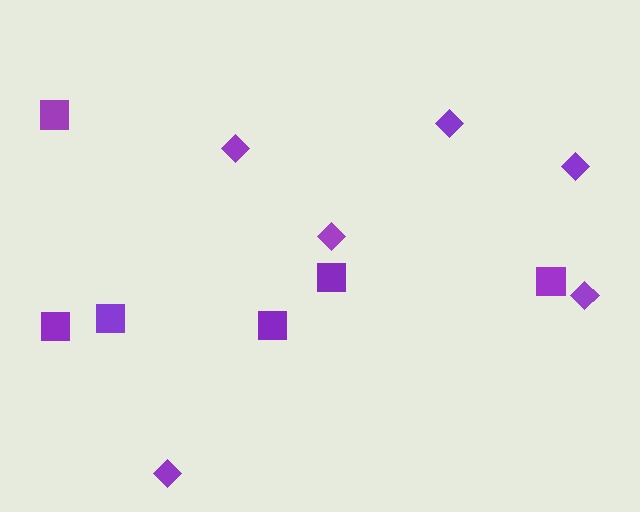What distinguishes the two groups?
There are 2 groups: one group of diamonds (6) and one group of squares (6).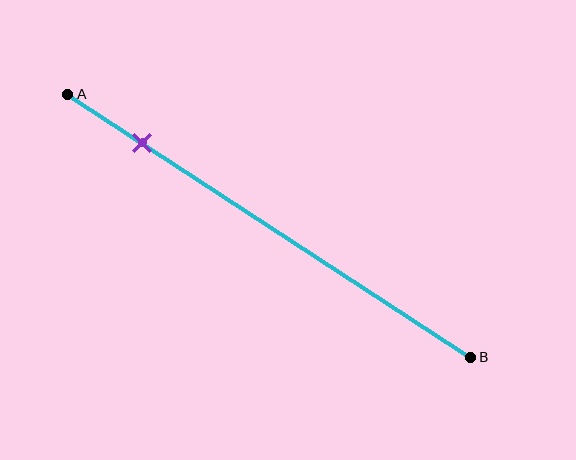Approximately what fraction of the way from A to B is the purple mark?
The purple mark is approximately 20% of the way from A to B.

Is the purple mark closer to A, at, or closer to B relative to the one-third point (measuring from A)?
The purple mark is closer to point A than the one-third point of segment AB.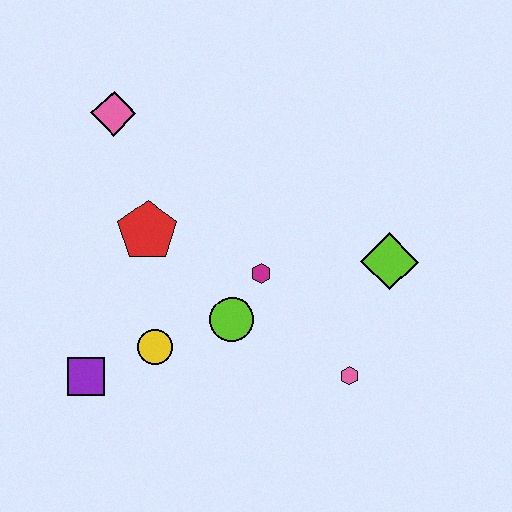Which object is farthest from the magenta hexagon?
The pink diamond is farthest from the magenta hexagon.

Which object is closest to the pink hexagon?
The lime diamond is closest to the pink hexagon.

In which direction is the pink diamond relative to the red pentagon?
The pink diamond is above the red pentagon.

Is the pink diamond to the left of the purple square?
No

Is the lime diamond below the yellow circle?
No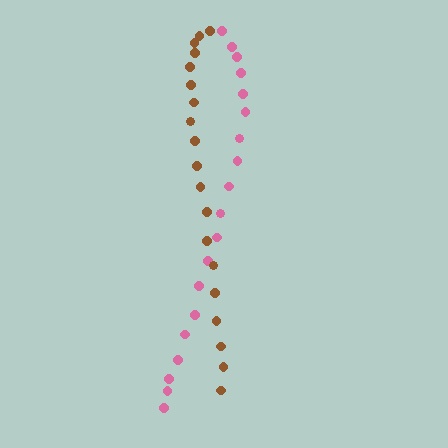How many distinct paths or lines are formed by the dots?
There are 2 distinct paths.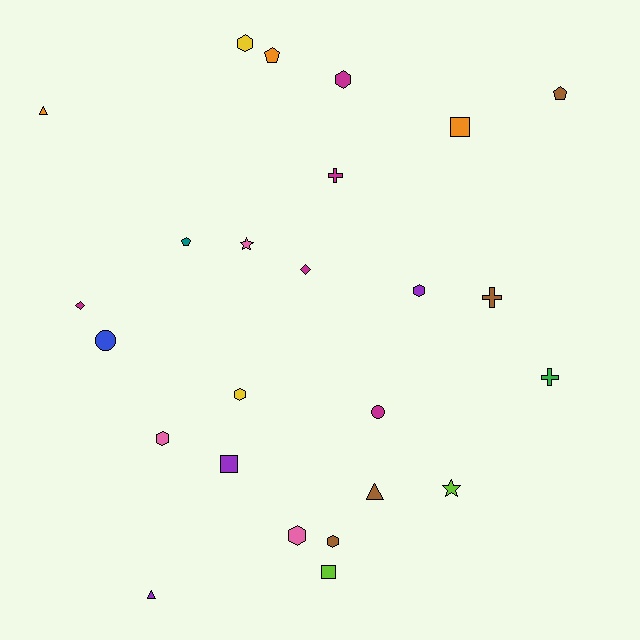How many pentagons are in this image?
There are 3 pentagons.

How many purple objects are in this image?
There are 3 purple objects.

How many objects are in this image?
There are 25 objects.